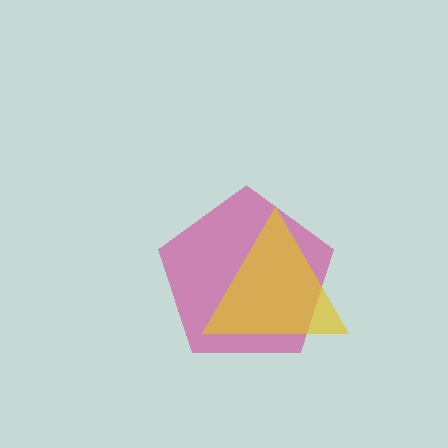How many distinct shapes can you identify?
There are 2 distinct shapes: a magenta pentagon, a yellow triangle.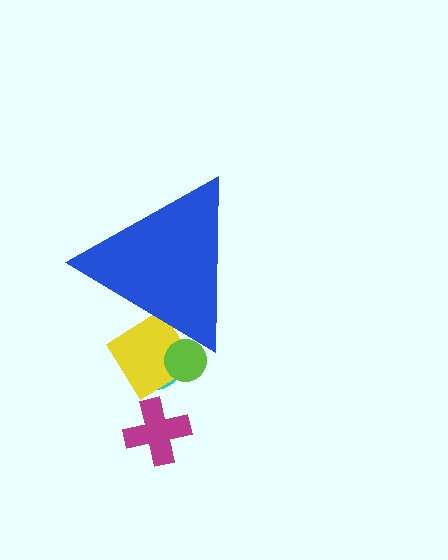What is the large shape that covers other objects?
A blue triangle.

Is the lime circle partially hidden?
Yes, the lime circle is partially hidden behind the blue triangle.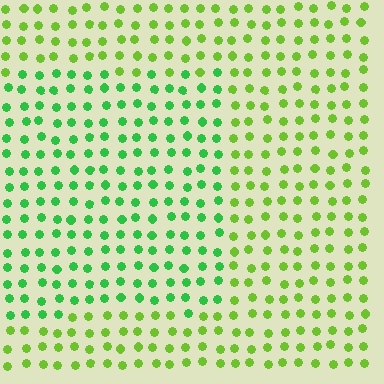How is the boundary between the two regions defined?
The boundary is defined purely by a slight shift in hue (about 35 degrees). Spacing, size, and orientation are identical on both sides.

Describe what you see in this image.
The image is filled with small lime elements in a uniform arrangement. A rectangle-shaped region is visible where the elements are tinted to a slightly different hue, forming a subtle color boundary.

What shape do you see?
I see a rectangle.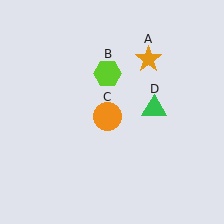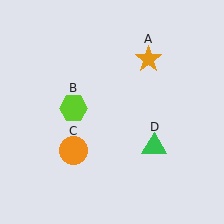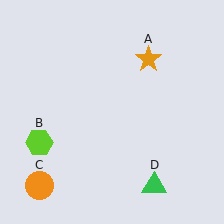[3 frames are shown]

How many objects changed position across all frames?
3 objects changed position: lime hexagon (object B), orange circle (object C), green triangle (object D).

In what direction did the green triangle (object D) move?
The green triangle (object D) moved down.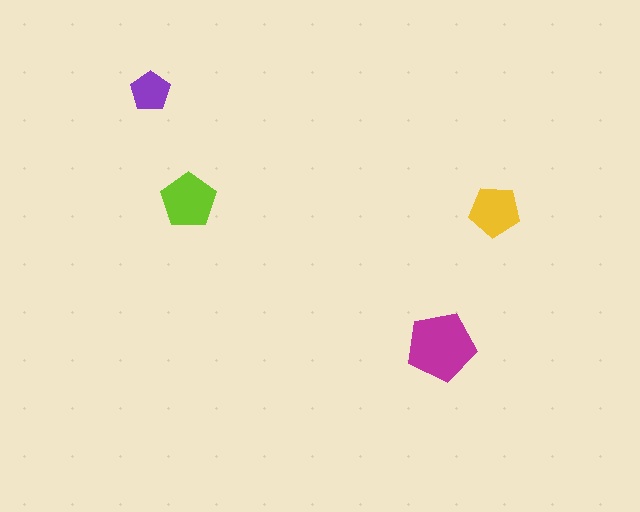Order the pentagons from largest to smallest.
the magenta one, the lime one, the yellow one, the purple one.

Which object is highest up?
The purple pentagon is topmost.